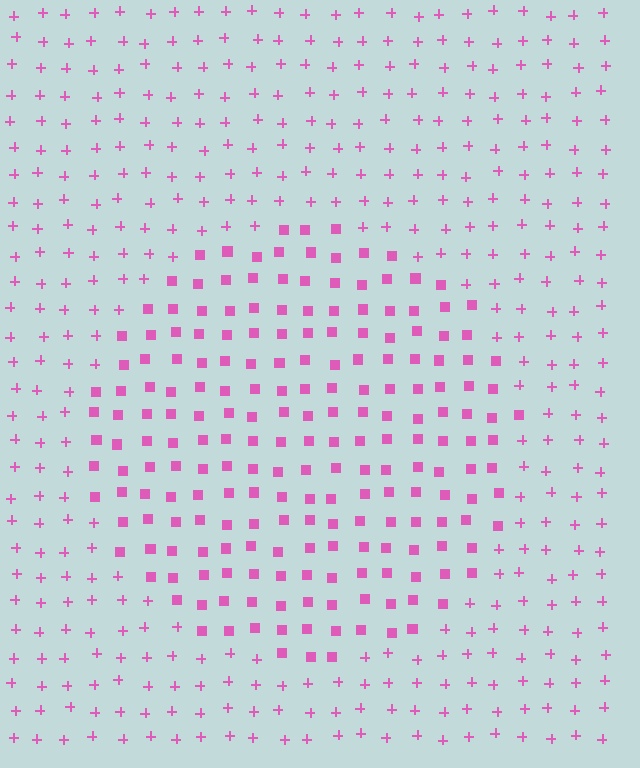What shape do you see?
I see a circle.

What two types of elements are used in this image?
The image uses squares inside the circle region and plus signs outside it.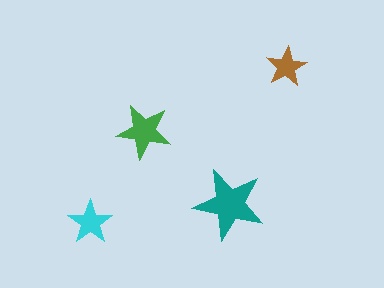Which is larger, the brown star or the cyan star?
The cyan one.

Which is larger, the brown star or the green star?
The green one.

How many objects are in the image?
There are 4 objects in the image.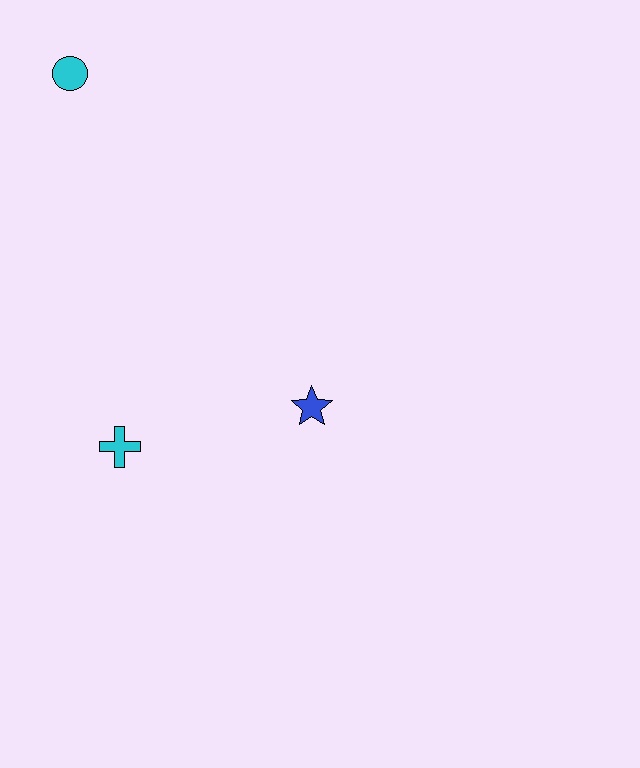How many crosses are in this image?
There is 1 cross.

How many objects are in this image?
There are 3 objects.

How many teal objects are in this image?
There are no teal objects.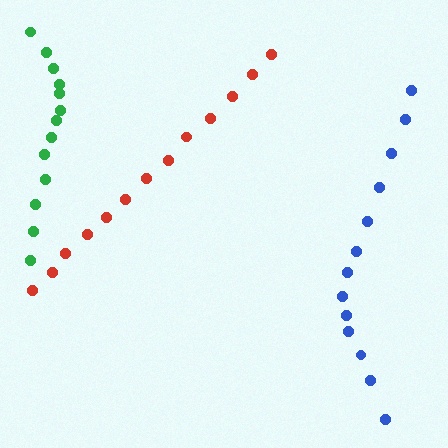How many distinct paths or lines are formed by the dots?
There are 3 distinct paths.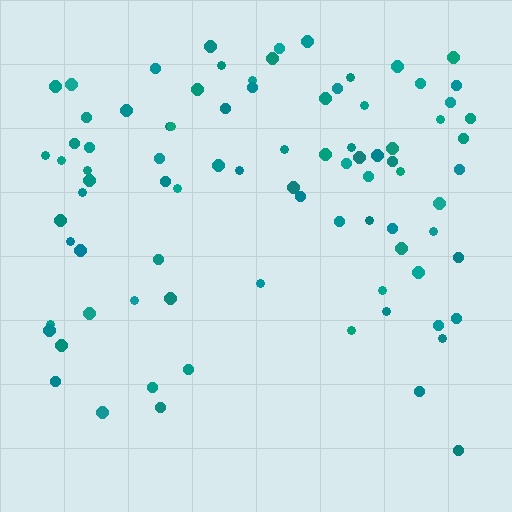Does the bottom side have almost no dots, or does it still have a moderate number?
Still a moderate number, just noticeably fewer than the top.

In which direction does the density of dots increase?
From bottom to top, with the top side densest.